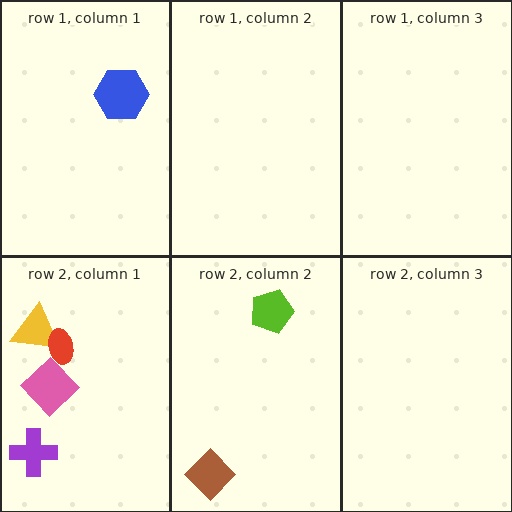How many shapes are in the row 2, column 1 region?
4.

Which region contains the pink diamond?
The row 2, column 1 region.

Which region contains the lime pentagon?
The row 2, column 2 region.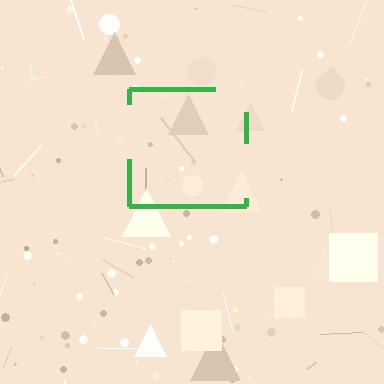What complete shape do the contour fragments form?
The contour fragments form a square.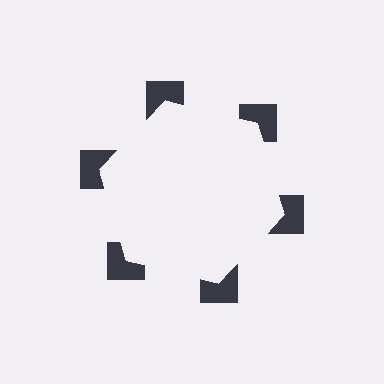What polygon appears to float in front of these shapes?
An illusory hexagon — its edges are inferred from the aligned wedge cuts in the notched squares, not physically drawn.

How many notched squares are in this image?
There are 6 — one at each vertex of the illusory hexagon.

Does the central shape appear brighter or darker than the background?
It typically appears slightly brighter than the background, even though no actual brightness change is drawn.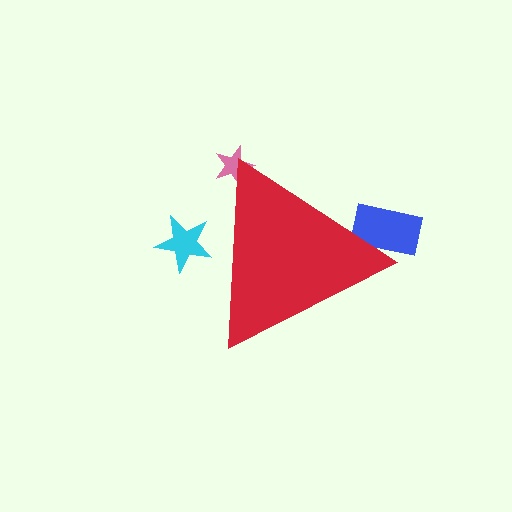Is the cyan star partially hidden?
Yes, the cyan star is partially hidden behind the red triangle.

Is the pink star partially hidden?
Yes, the pink star is partially hidden behind the red triangle.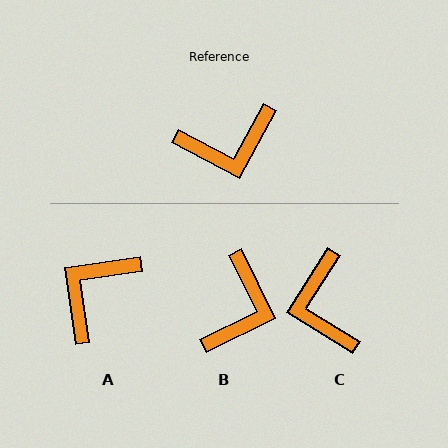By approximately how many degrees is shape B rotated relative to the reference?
Approximately 54 degrees counter-clockwise.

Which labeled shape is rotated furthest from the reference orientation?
A, about 143 degrees away.